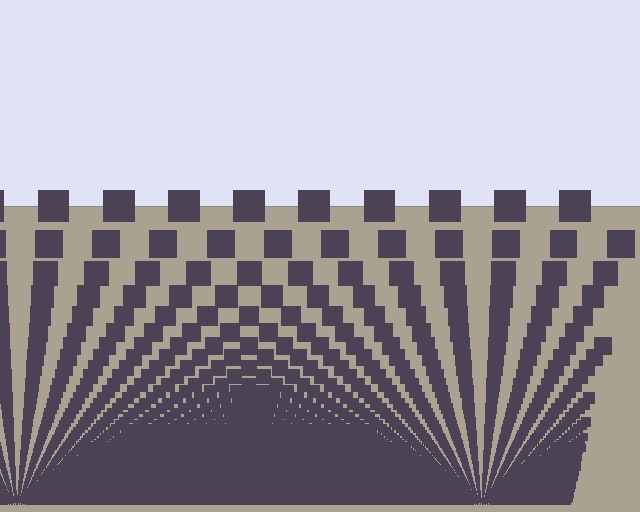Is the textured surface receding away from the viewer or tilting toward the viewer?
The surface appears to tilt toward the viewer. Texture elements get larger and sparser toward the top.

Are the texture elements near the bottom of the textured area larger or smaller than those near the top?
Smaller. The gradient is inverted — elements near the bottom are smaller and denser.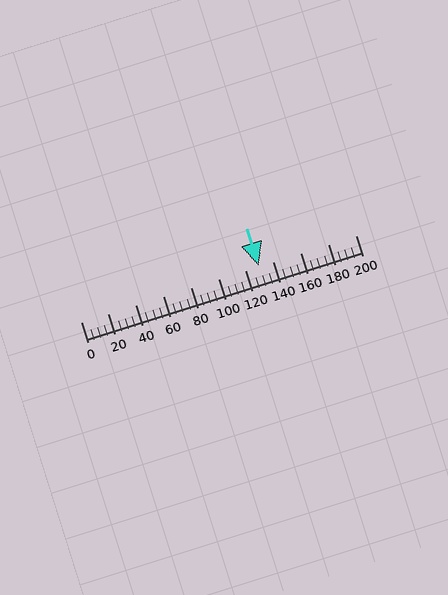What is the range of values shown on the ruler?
The ruler shows values from 0 to 200.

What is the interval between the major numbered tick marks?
The major tick marks are spaced 20 units apart.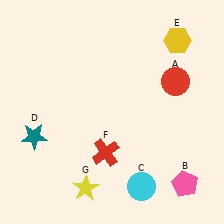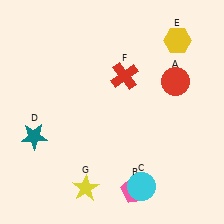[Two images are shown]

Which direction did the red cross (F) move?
The red cross (F) moved up.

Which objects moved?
The objects that moved are: the pink pentagon (B), the red cross (F).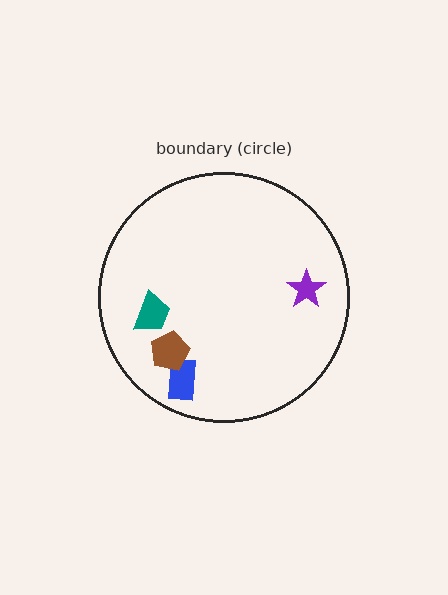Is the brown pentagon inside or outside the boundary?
Inside.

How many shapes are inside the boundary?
4 inside, 0 outside.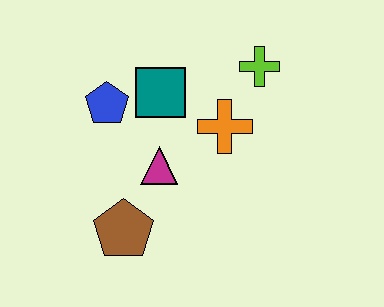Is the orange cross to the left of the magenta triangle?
No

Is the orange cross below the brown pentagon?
No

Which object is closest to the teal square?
The blue pentagon is closest to the teal square.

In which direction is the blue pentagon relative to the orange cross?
The blue pentagon is to the left of the orange cross.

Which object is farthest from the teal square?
The brown pentagon is farthest from the teal square.